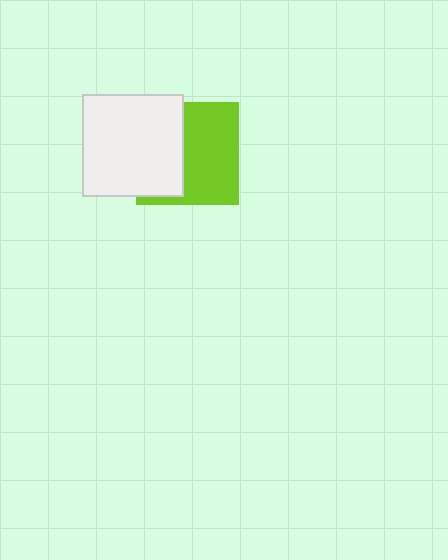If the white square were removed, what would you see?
You would see the complete lime square.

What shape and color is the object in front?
The object in front is a white square.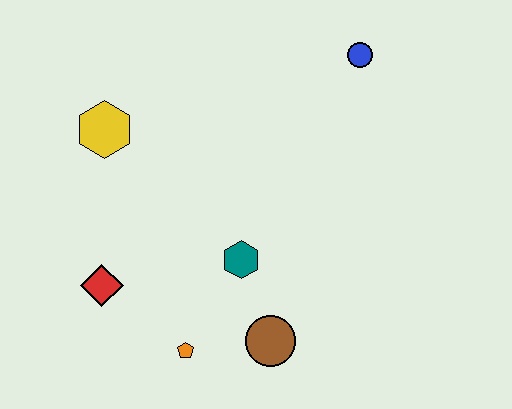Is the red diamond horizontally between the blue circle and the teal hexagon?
No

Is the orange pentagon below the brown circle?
Yes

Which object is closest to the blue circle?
The teal hexagon is closest to the blue circle.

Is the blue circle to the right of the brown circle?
Yes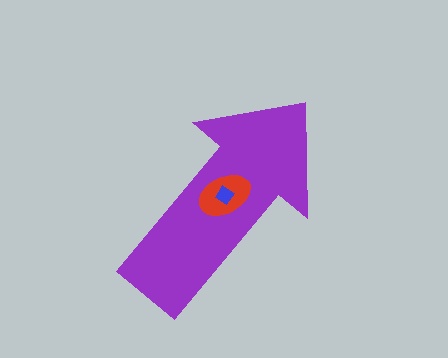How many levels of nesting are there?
3.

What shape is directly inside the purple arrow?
The red ellipse.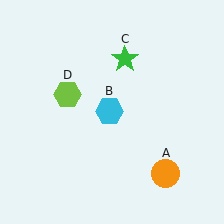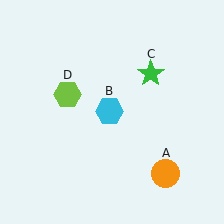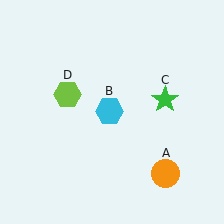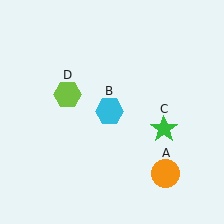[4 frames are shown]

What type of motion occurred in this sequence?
The green star (object C) rotated clockwise around the center of the scene.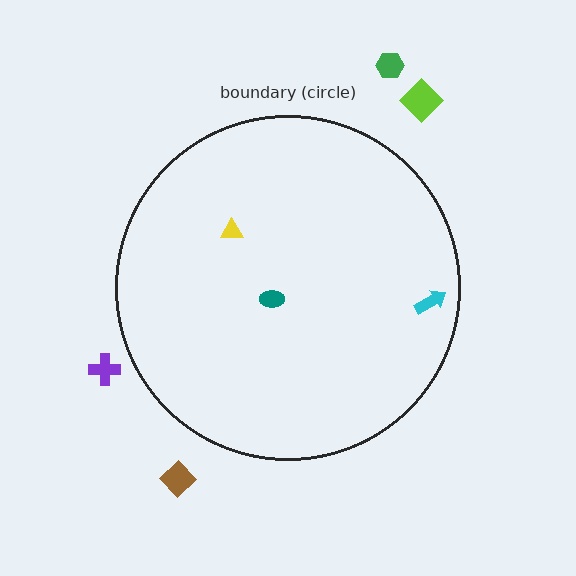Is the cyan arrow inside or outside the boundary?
Inside.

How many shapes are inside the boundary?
3 inside, 4 outside.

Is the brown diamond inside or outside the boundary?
Outside.